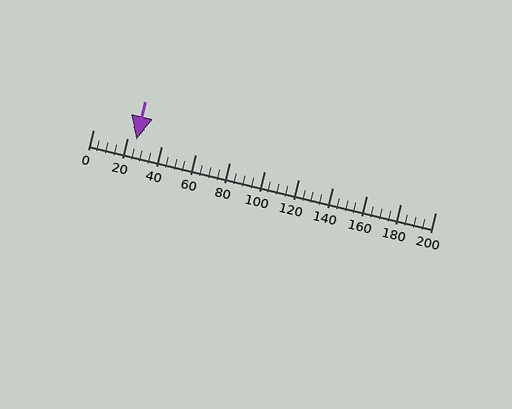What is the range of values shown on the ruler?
The ruler shows values from 0 to 200.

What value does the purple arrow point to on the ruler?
The purple arrow points to approximately 25.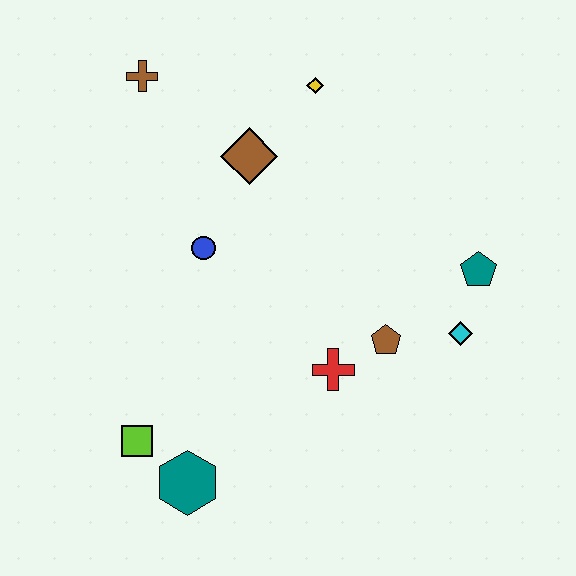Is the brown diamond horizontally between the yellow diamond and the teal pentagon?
No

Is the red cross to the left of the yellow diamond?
No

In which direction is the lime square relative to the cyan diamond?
The lime square is to the left of the cyan diamond.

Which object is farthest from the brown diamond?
The teal hexagon is farthest from the brown diamond.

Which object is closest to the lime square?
The teal hexagon is closest to the lime square.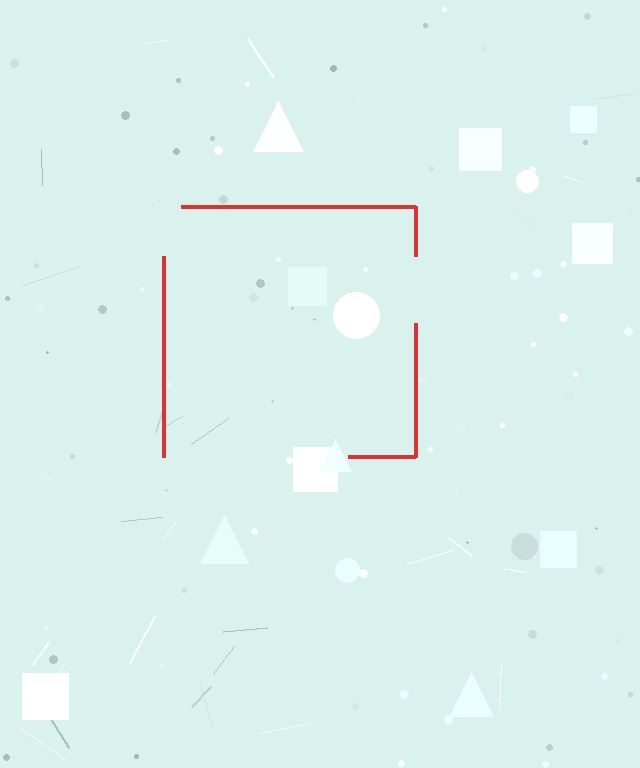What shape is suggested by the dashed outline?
The dashed outline suggests a square.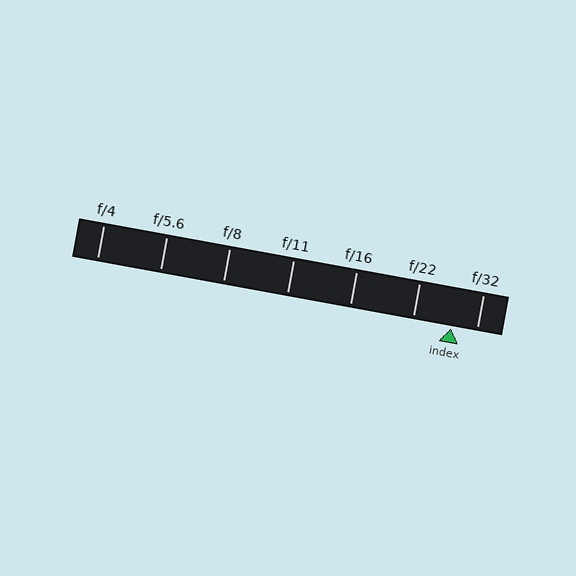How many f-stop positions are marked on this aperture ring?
There are 7 f-stop positions marked.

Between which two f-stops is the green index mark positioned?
The index mark is between f/22 and f/32.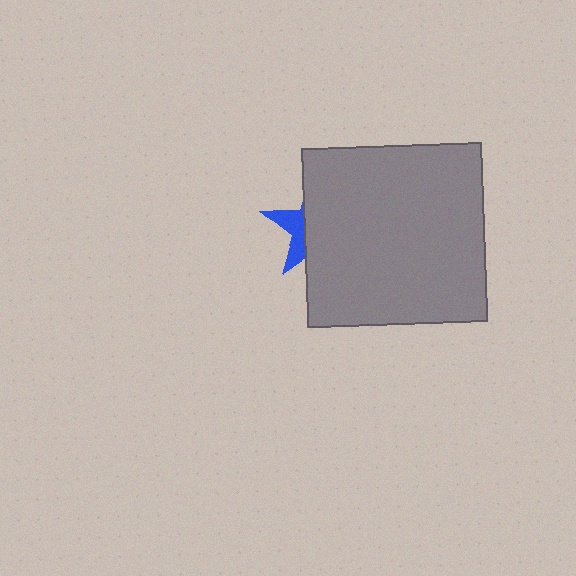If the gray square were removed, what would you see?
You would see the complete blue star.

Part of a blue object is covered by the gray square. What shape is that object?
It is a star.